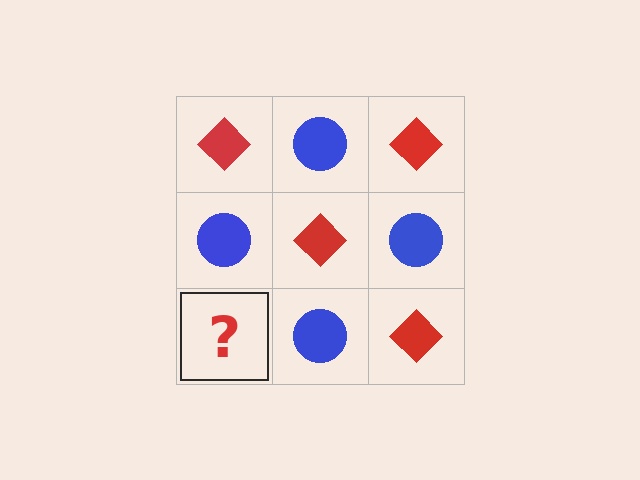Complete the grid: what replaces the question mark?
The question mark should be replaced with a red diamond.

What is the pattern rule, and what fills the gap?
The rule is that it alternates red diamond and blue circle in a checkerboard pattern. The gap should be filled with a red diamond.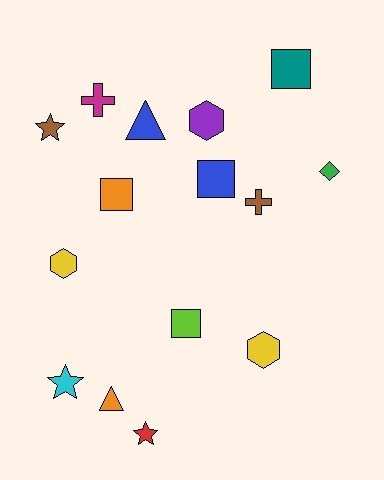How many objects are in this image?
There are 15 objects.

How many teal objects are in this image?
There is 1 teal object.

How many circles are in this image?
There are no circles.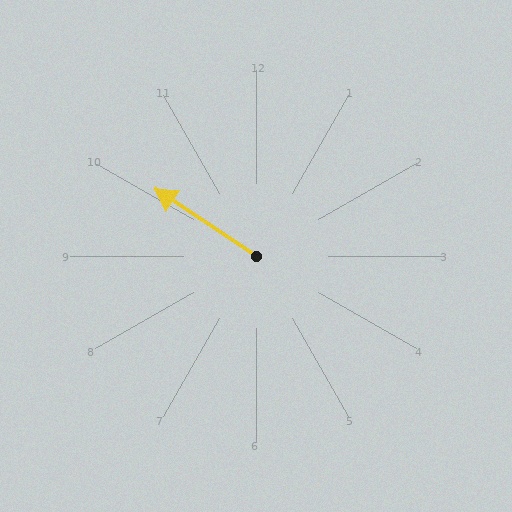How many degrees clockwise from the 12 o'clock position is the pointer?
Approximately 303 degrees.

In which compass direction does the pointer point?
Northwest.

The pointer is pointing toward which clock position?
Roughly 10 o'clock.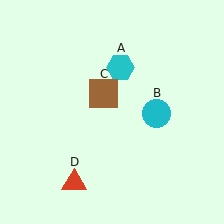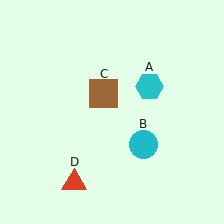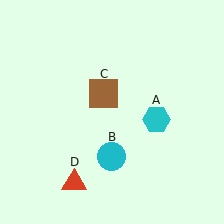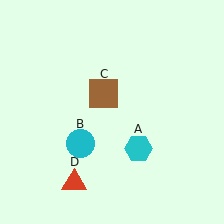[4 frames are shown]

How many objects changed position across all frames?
2 objects changed position: cyan hexagon (object A), cyan circle (object B).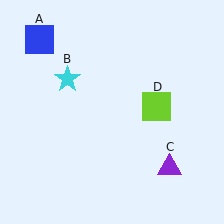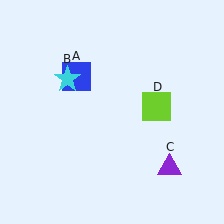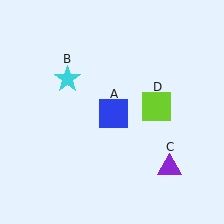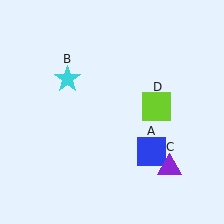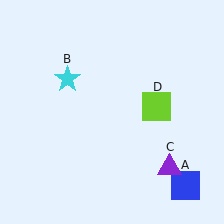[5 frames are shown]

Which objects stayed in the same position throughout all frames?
Cyan star (object B) and purple triangle (object C) and lime square (object D) remained stationary.